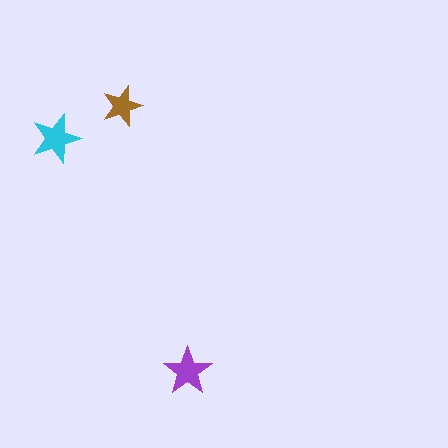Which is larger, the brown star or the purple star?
The purple one.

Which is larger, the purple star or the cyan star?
The cyan one.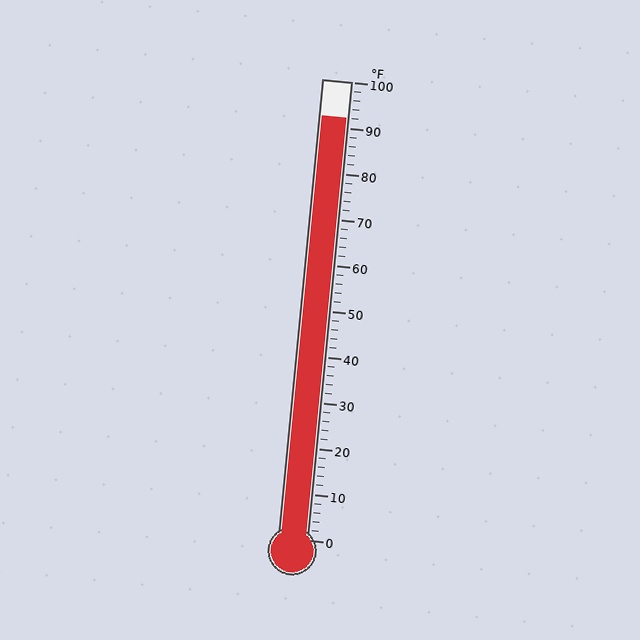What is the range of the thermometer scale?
The thermometer scale ranges from 0°F to 100°F.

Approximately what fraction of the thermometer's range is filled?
The thermometer is filled to approximately 90% of its range.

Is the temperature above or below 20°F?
The temperature is above 20°F.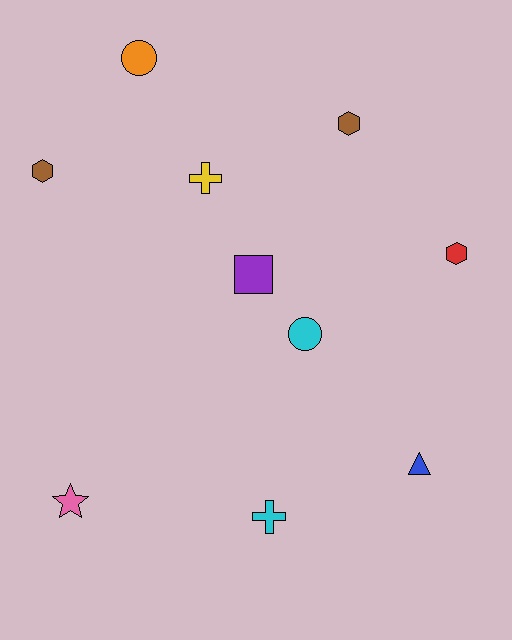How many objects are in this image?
There are 10 objects.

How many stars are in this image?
There is 1 star.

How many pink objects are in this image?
There is 1 pink object.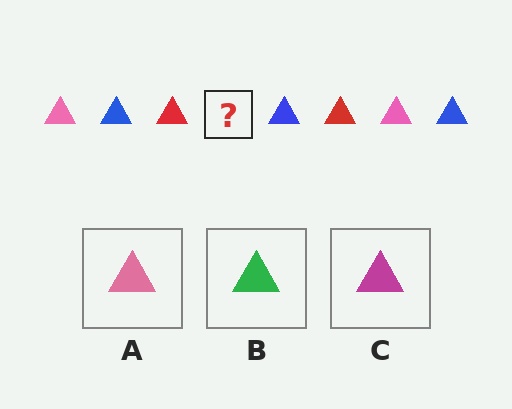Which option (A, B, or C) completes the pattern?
A.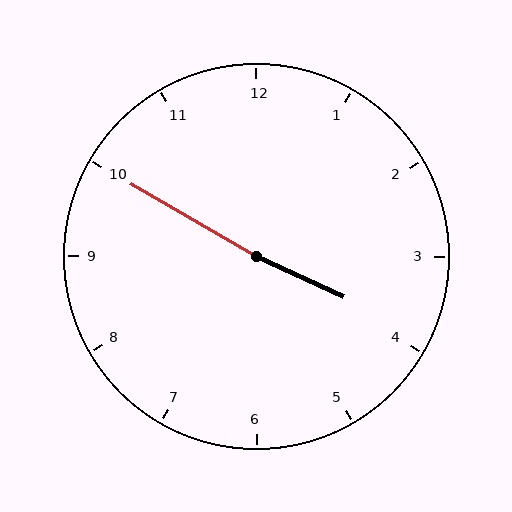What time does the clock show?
3:50.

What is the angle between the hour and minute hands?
Approximately 175 degrees.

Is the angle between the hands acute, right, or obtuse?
It is obtuse.